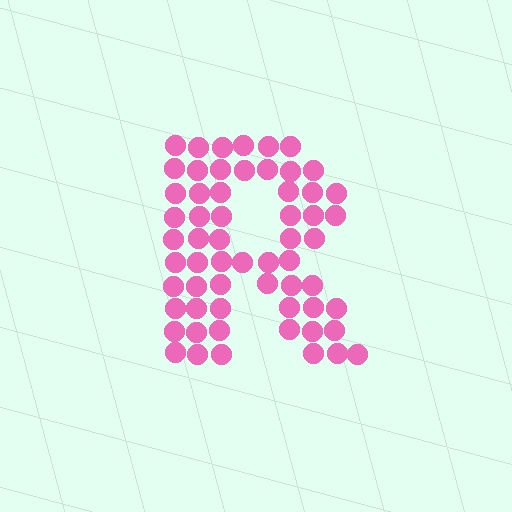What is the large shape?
The large shape is the letter R.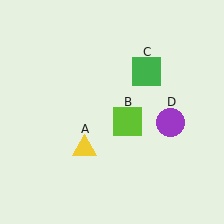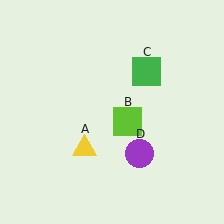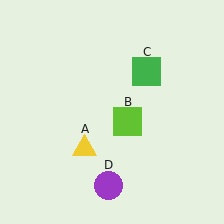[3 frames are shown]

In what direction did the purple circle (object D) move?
The purple circle (object D) moved down and to the left.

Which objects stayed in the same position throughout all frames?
Yellow triangle (object A) and lime square (object B) and green square (object C) remained stationary.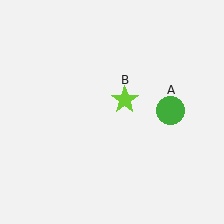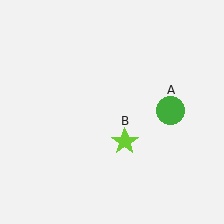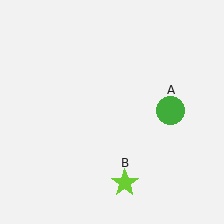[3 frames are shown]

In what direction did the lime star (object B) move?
The lime star (object B) moved down.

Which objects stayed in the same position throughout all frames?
Green circle (object A) remained stationary.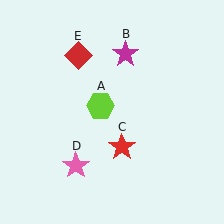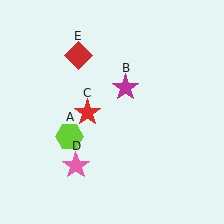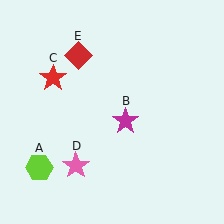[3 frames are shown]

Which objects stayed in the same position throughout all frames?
Pink star (object D) and red diamond (object E) remained stationary.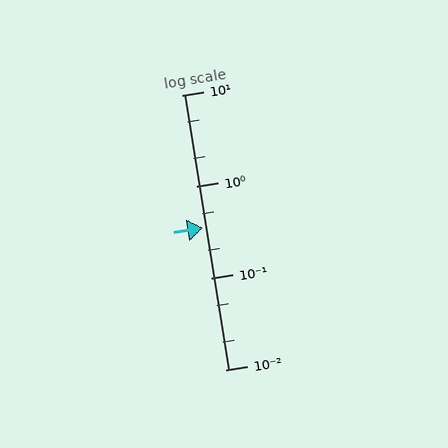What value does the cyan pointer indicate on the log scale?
The pointer indicates approximately 0.35.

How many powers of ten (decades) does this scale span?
The scale spans 3 decades, from 0.01 to 10.